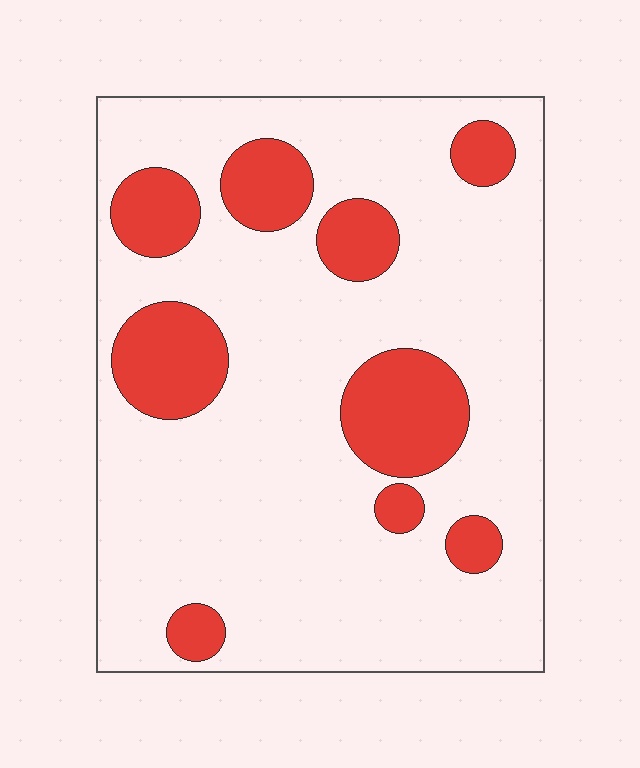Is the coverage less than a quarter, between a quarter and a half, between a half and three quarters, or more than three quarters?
Less than a quarter.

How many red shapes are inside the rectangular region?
9.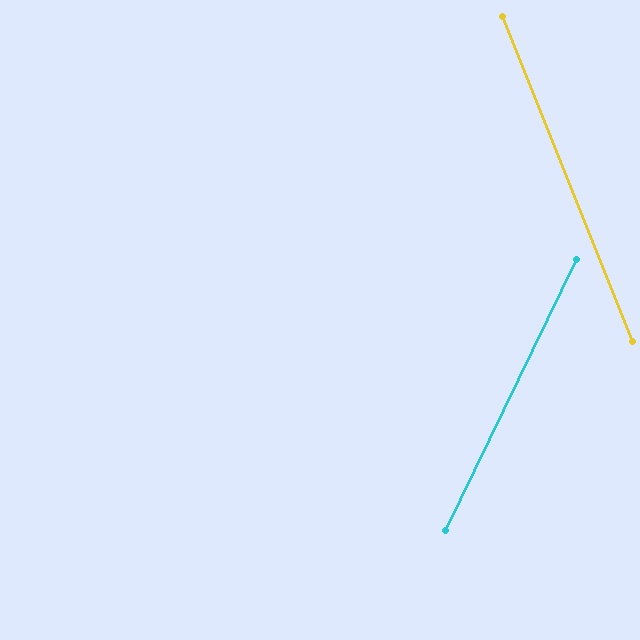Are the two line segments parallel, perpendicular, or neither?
Neither parallel nor perpendicular — they differ by about 48°.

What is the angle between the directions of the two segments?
Approximately 48 degrees.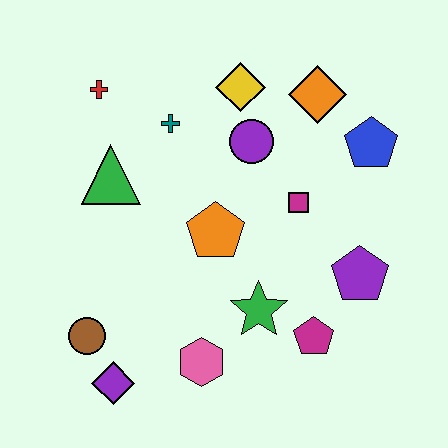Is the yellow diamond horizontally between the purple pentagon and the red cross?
Yes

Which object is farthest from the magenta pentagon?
The red cross is farthest from the magenta pentagon.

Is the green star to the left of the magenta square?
Yes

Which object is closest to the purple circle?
The yellow diamond is closest to the purple circle.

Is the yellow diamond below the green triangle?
No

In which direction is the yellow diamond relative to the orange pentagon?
The yellow diamond is above the orange pentagon.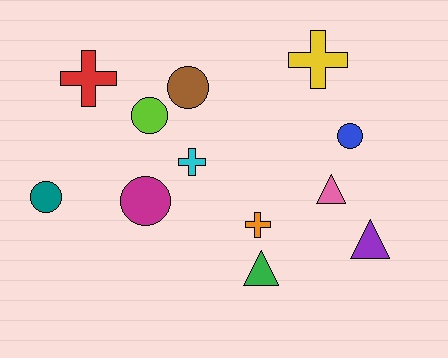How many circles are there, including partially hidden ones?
There are 5 circles.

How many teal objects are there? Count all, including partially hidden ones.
There is 1 teal object.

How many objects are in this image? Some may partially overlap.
There are 12 objects.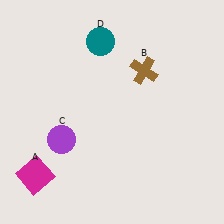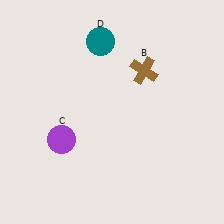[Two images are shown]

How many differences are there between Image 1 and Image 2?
There is 1 difference between the two images.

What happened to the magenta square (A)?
The magenta square (A) was removed in Image 2. It was in the bottom-left area of Image 1.